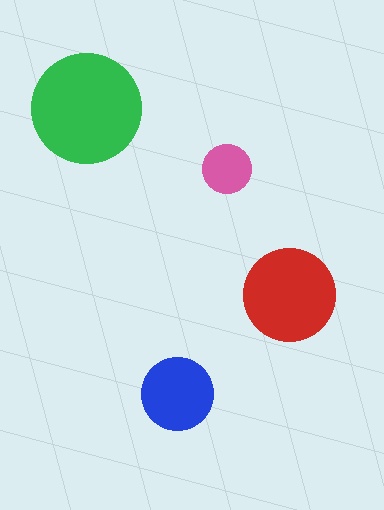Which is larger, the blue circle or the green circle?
The green one.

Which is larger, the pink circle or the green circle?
The green one.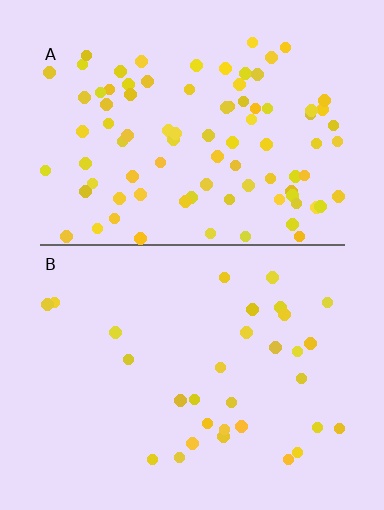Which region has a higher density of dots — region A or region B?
A (the top).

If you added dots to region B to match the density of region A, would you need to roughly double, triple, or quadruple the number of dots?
Approximately triple.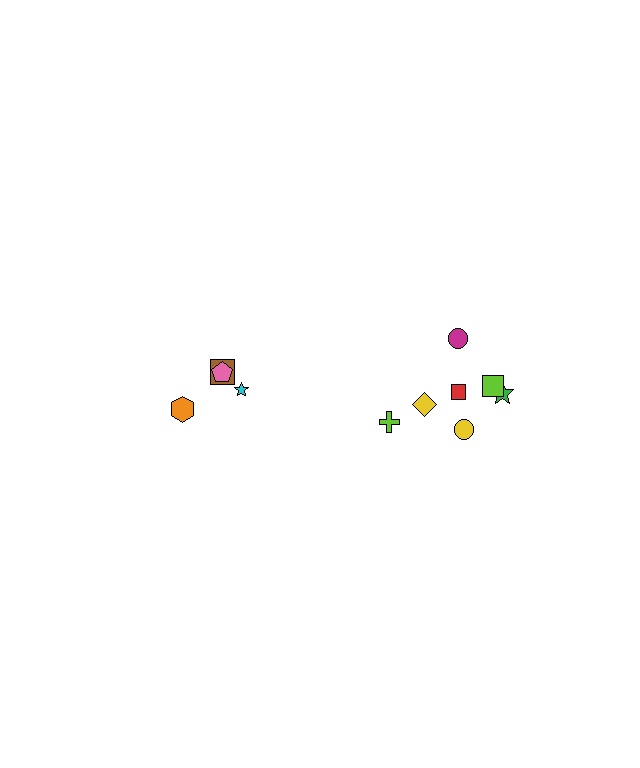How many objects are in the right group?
There are 7 objects.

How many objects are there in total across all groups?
There are 11 objects.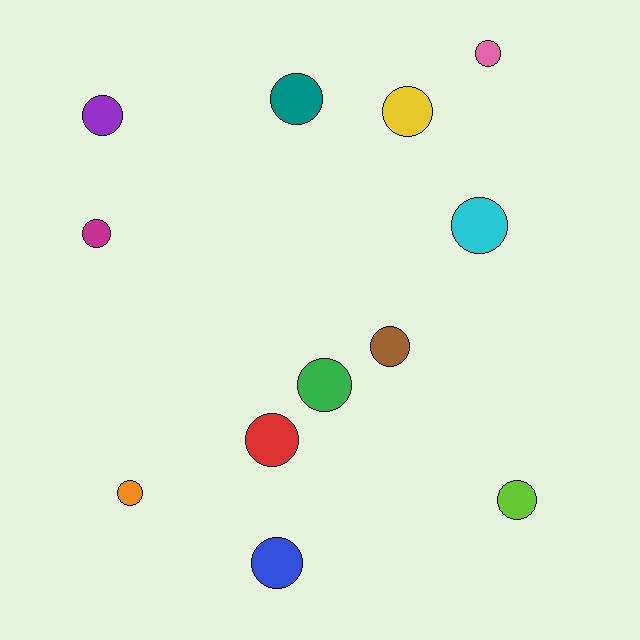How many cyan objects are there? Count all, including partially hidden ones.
There is 1 cyan object.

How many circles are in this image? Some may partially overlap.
There are 12 circles.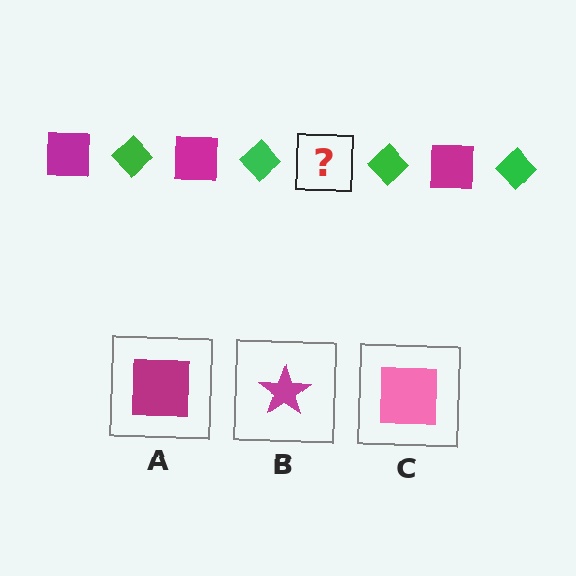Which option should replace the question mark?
Option A.